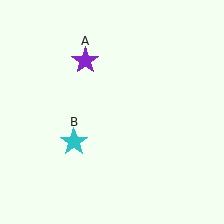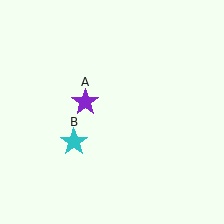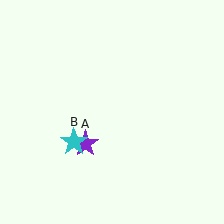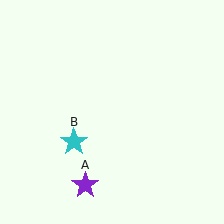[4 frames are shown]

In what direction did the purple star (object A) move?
The purple star (object A) moved down.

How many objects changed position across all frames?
1 object changed position: purple star (object A).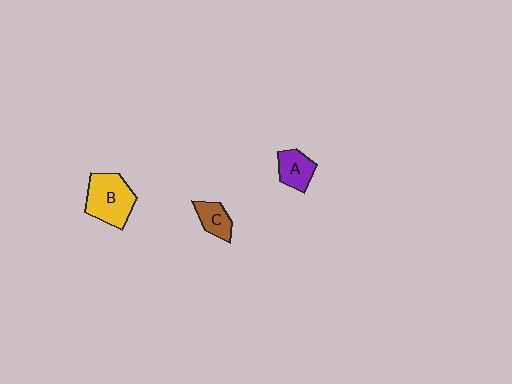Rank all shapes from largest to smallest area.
From largest to smallest: B (yellow), A (purple), C (brown).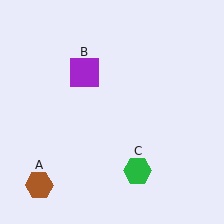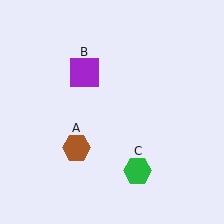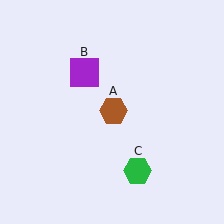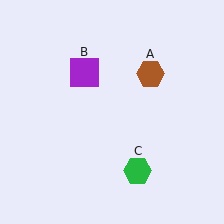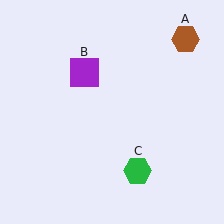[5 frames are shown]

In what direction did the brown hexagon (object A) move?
The brown hexagon (object A) moved up and to the right.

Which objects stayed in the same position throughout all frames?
Purple square (object B) and green hexagon (object C) remained stationary.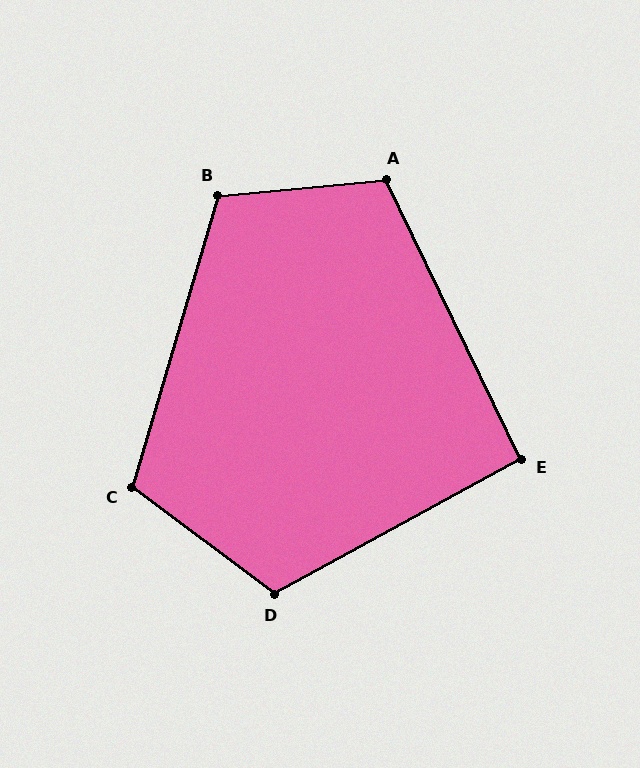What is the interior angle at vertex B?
Approximately 112 degrees (obtuse).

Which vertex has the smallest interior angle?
E, at approximately 93 degrees.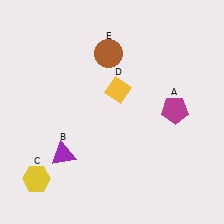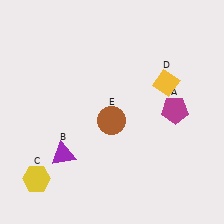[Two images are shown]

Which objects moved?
The objects that moved are: the yellow diamond (D), the brown circle (E).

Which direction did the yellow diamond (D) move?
The yellow diamond (D) moved right.